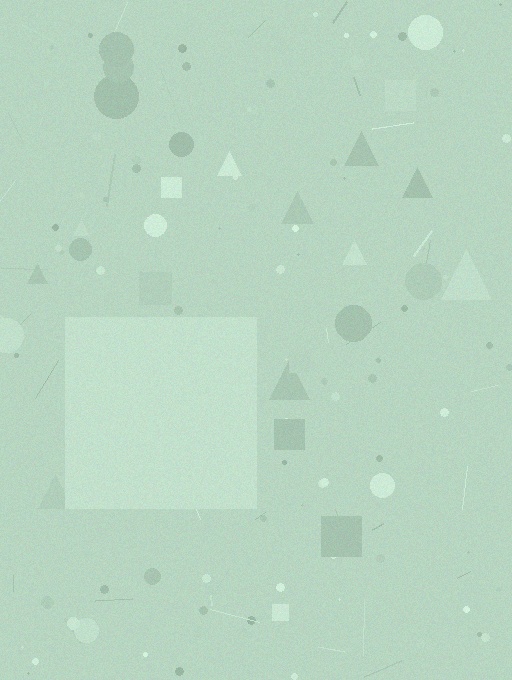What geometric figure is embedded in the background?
A square is embedded in the background.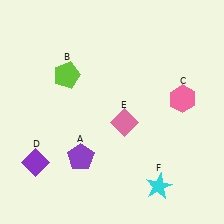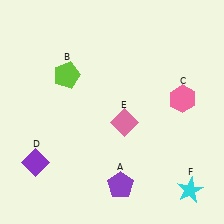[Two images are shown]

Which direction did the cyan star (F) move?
The cyan star (F) moved right.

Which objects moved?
The objects that moved are: the purple pentagon (A), the cyan star (F).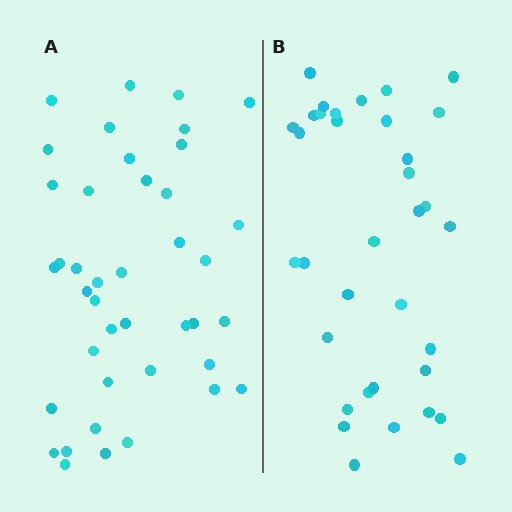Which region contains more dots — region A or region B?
Region A (the left region) has more dots.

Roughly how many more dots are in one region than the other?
Region A has about 6 more dots than region B.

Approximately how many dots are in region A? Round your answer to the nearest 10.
About 40 dots. (The exact count is 41, which rounds to 40.)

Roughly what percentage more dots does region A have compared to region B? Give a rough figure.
About 15% more.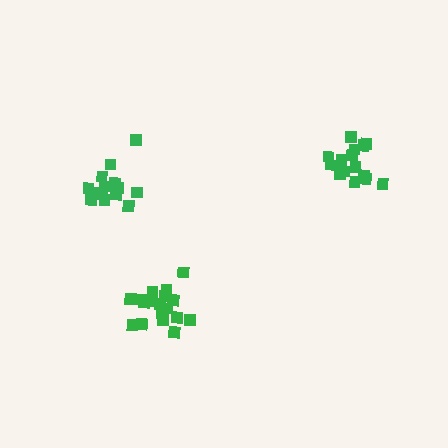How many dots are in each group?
Group 1: 16 dots, Group 2: 17 dots, Group 3: 19 dots (52 total).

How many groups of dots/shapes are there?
There are 3 groups.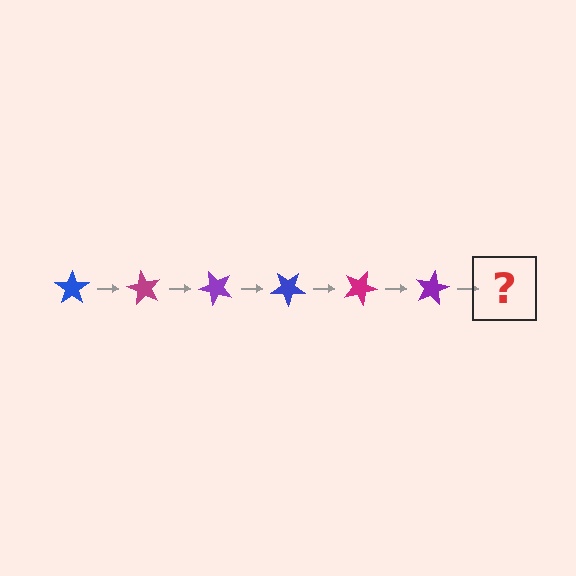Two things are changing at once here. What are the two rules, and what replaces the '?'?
The two rules are that it rotates 60 degrees each step and the color cycles through blue, magenta, and purple. The '?' should be a blue star, rotated 360 degrees from the start.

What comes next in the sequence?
The next element should be a blue star, rotated 360 degrees from the start.